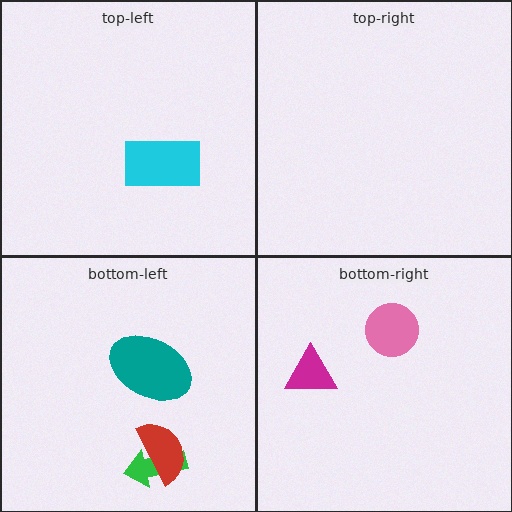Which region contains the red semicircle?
The bottom-left region.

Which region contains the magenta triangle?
The bottom-right region.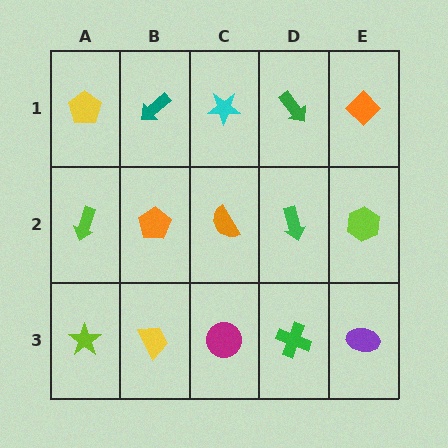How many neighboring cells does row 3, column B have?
3.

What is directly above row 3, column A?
A lime arrow.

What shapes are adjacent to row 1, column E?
A lime hexagon (row 2, column E), a green arrow (row 1, column D).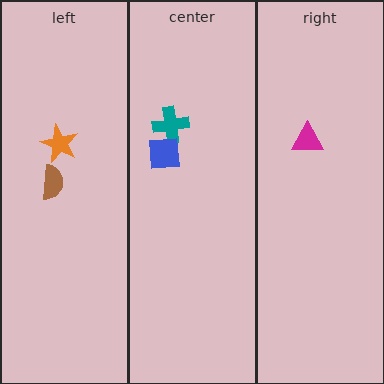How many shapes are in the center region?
2.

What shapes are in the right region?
The magenta triangle.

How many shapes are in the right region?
1.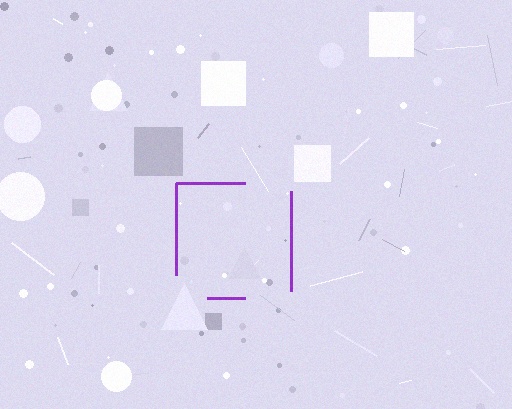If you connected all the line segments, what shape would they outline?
They would outline a square.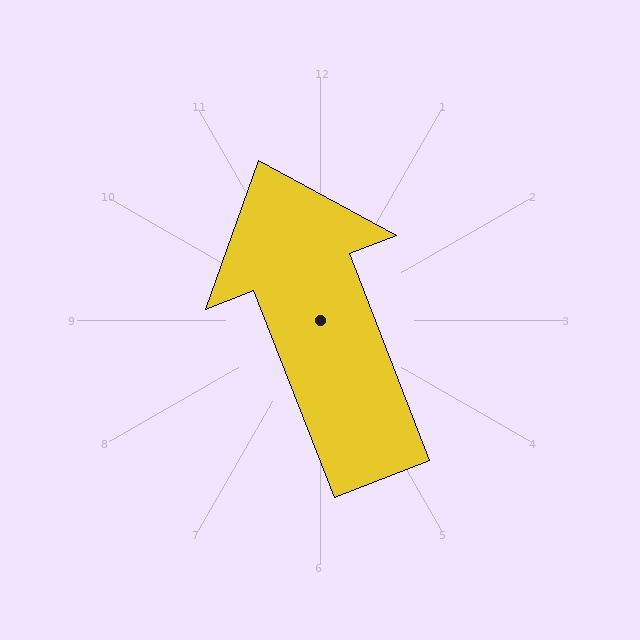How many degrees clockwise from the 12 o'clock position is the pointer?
Approximately 339 degrees.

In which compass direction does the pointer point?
North.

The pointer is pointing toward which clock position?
Roughly 11 o'clock.